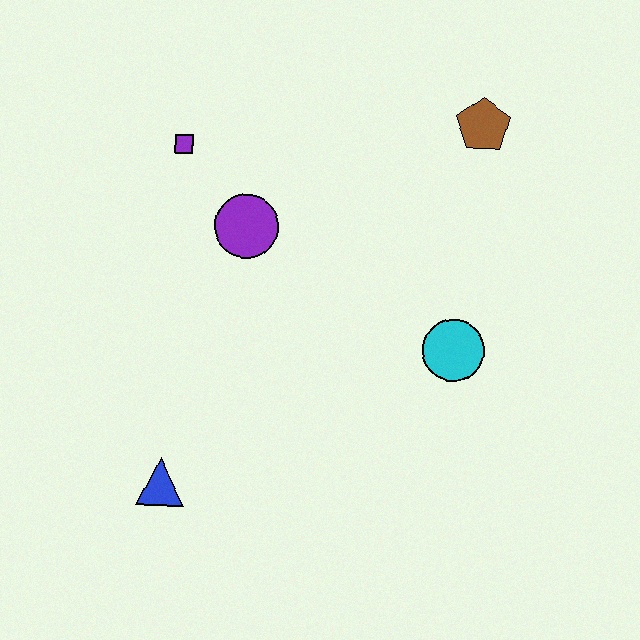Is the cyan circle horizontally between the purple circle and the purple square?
No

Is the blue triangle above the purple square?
No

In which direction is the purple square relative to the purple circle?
The purple square is above the purple circle.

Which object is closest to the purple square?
The purple circle is closest to the purple square.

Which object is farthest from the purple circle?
The blue triangle is farthest from the purple circle.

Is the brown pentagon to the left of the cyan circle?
No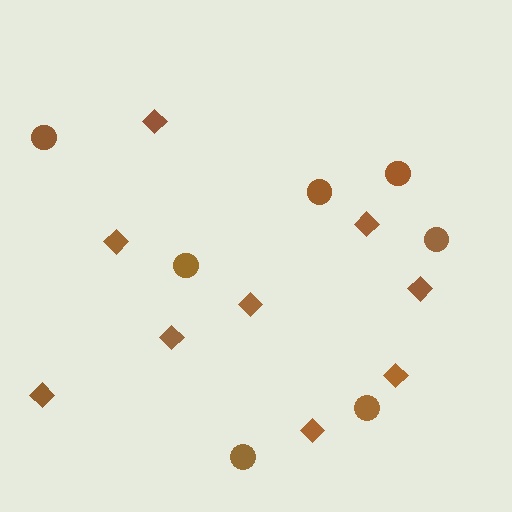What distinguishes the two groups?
There are 2 groups: one group of diamonds (9) and one group of circles (7).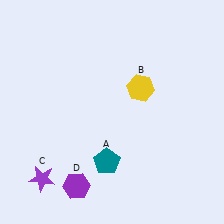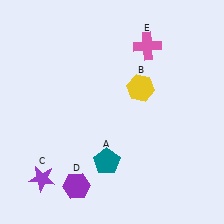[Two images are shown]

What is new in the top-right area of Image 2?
A pink cross (E) was added in the top-right area of Image 2.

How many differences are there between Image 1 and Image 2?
There is 1 difference between the two images.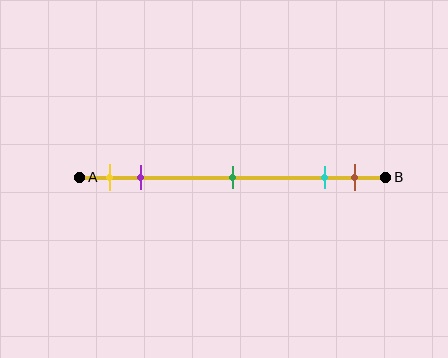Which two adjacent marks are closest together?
The cyan and brown marks are the closest adjacent pair.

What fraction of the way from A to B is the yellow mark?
The yellow mark is approximately 10% (0.1) of the way from A to B.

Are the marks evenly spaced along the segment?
No, the marks are not evenly spaced.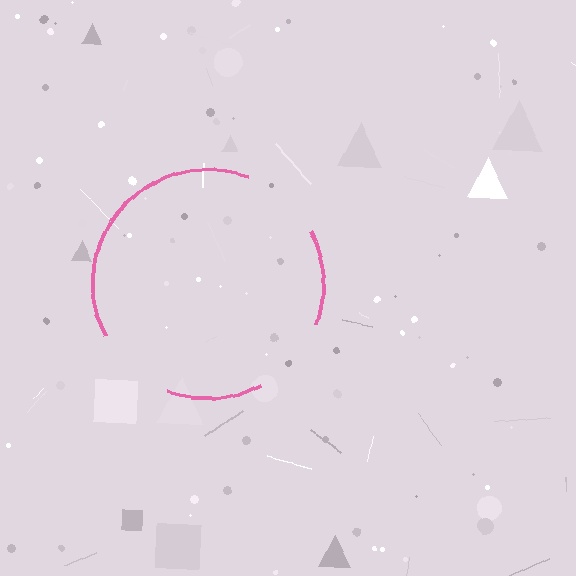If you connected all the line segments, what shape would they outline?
They would outline a circle.